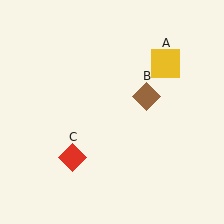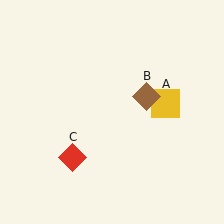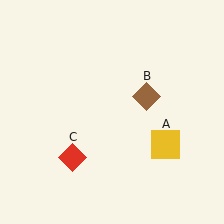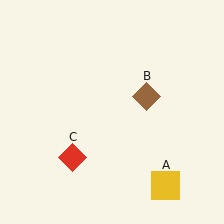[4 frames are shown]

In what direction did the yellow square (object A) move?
The yellow square (object A) moved down.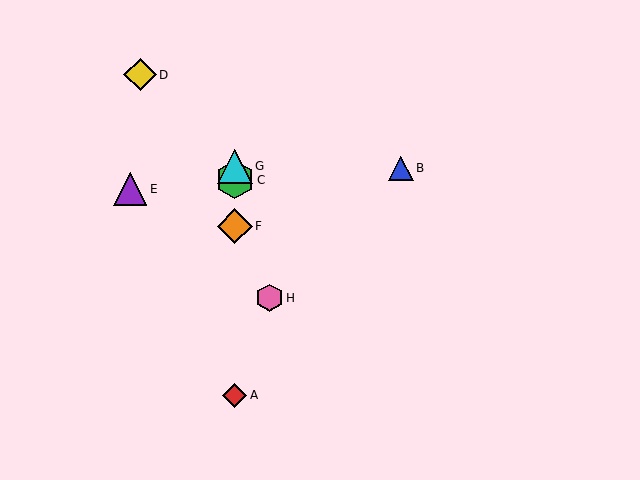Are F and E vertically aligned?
No, F is at x≈235 and E is at x≈130.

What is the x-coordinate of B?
Object B is at x≈401.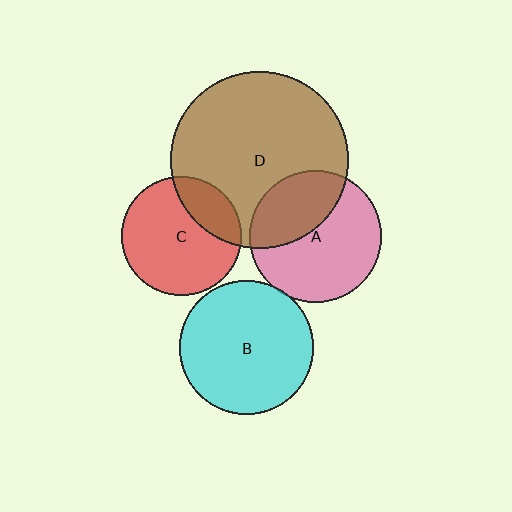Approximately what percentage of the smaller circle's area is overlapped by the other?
Approximately 35%.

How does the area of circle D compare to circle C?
Approximately 2.2 times.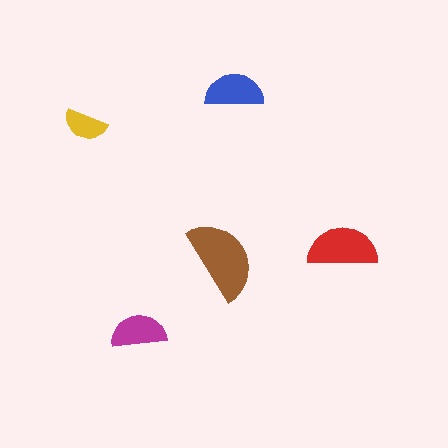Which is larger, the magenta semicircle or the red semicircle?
The red one.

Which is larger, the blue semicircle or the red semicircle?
The red one.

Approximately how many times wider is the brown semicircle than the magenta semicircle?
About 1.5 times wider.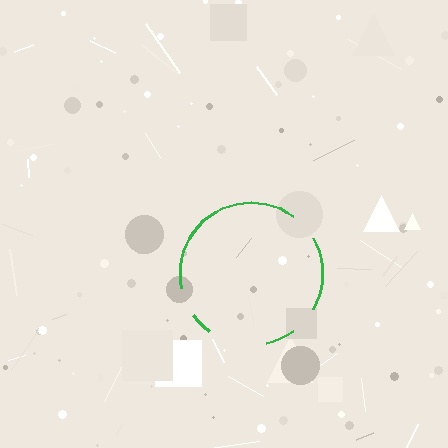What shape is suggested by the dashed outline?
The dashed outline suggests a circle.